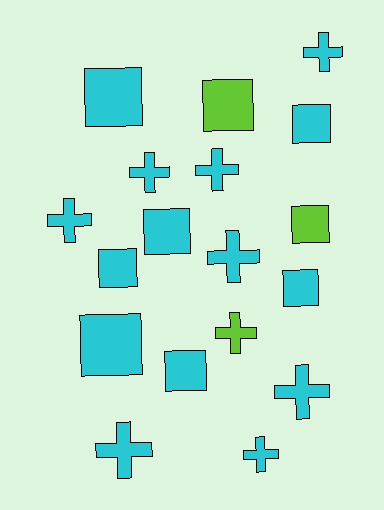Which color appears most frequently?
Cyan, with 15 objects.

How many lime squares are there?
There are 2 lime squares.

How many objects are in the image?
There are 18 objects.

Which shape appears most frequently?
Cross, with 9 objects.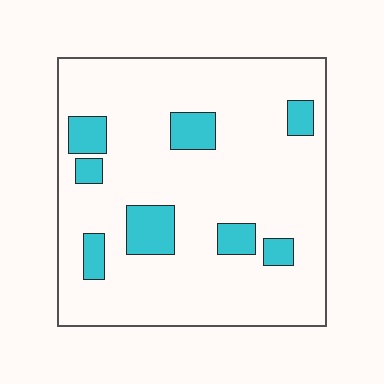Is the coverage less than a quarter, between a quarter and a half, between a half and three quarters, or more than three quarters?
Less than a quarter.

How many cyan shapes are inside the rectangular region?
8.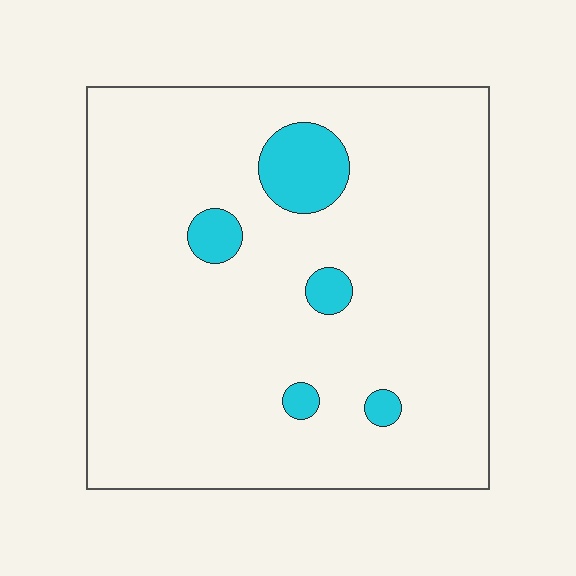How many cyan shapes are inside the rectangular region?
5.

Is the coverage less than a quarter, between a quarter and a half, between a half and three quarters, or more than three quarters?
Less than a quarter.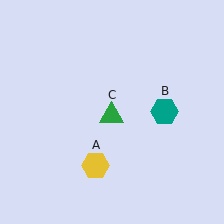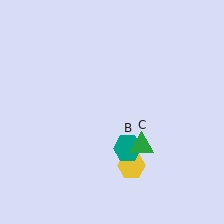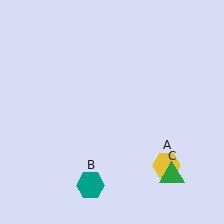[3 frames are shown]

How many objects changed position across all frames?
3 objects changed position: yellow hexagon (object A), teal hexagon (object B), green triangle (object C).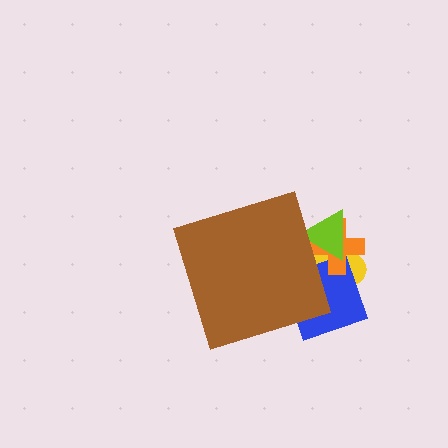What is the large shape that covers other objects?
A brown diamond.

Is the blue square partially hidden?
Yes, the blue square is partially hidden behind the brown diamond.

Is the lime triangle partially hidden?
Yes, the lime triangle is partially hidden behind the brown diamond.